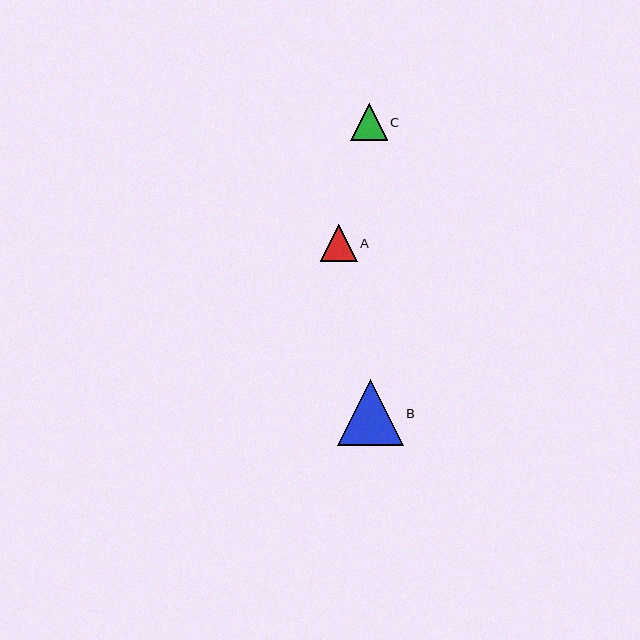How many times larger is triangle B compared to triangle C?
Triangle B is approximately 1.8 times the size of triangle C.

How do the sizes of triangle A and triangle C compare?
Triangle A and triangle C are approximately the same size.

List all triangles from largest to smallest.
From largest to smallest: B, A, C.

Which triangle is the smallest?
Triangle C is the smallest with a size of approximately 36 pixels.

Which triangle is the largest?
Triangle B is the largest with a size of approximately 66 pixels.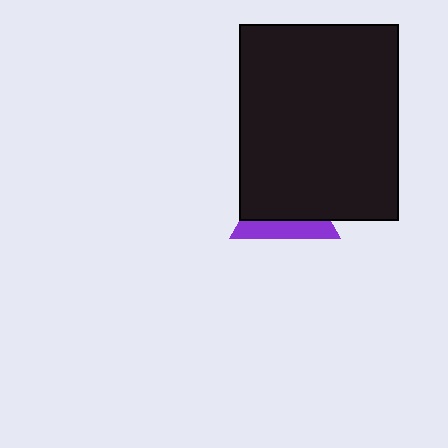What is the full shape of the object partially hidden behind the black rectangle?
The partially hidden object is a purple triangle.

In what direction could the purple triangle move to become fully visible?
The purple triangle could move down. That would shift it out from behind the black rectangle entirely.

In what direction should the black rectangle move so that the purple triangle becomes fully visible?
The black rectangle should move up. That is the shortest direction to clear the overlap and leave the purple triangle fully visible.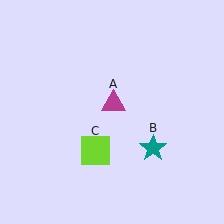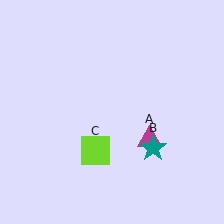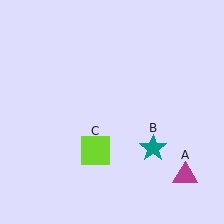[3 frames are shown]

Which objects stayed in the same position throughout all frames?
Teal star (object B) and lime square (object C) remained stationary.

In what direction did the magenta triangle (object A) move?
The magenta triangle (object A) moved down and to the right.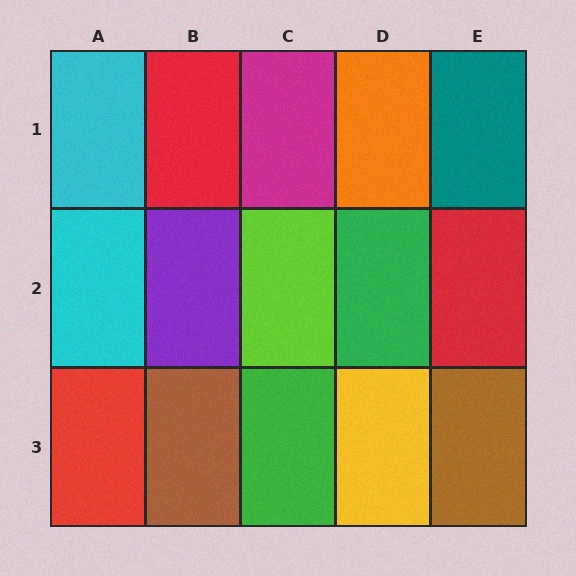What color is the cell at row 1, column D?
Orange.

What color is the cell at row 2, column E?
Red.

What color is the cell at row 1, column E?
Teal.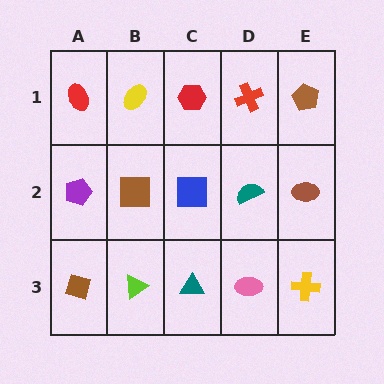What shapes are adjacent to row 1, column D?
A teal semicircle (row 2, column D), a red hexagon (row 1, column C), a brown pentagon (row 1, column E).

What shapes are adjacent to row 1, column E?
A brown ellipse (row 2, column E), a red cross (row 1, column D).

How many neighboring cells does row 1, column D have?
3.